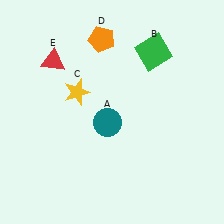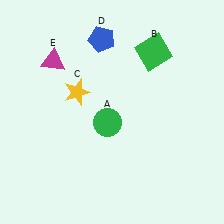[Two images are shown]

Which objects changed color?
A changed from teal to green. D changed from orange to blue. E changed from red to magenta.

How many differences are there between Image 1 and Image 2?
There are 3 differences between the two images.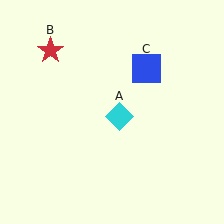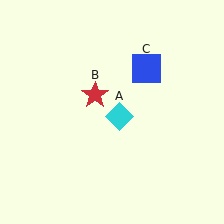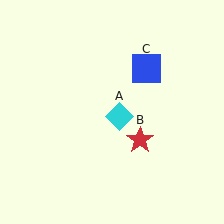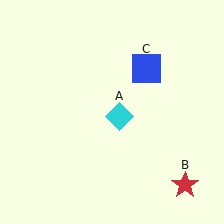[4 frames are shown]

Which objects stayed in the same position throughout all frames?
Cyan diamond (object A) and blue square (object C) remained stationary.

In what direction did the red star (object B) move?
The red star (object B) moved down and to the right.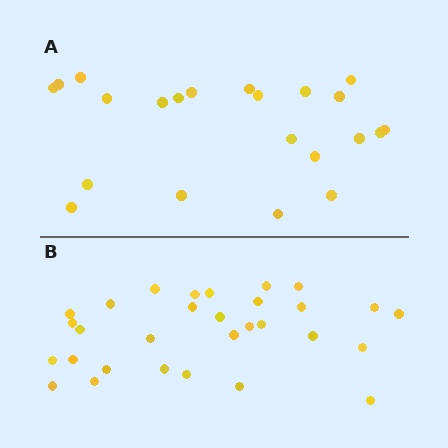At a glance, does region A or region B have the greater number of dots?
Region B (the bottom region) has more dots.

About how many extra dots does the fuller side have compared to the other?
Region B has roughly 8 or so more dots than region A.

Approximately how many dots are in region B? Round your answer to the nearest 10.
About 30 dots.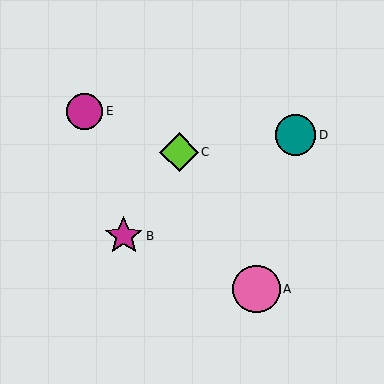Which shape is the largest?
The pink circle (labeled A) is the largest.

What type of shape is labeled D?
Shape D is a teal circle.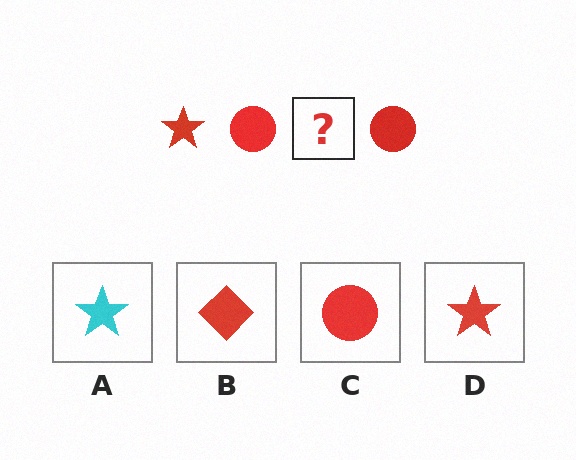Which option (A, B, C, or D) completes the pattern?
D.